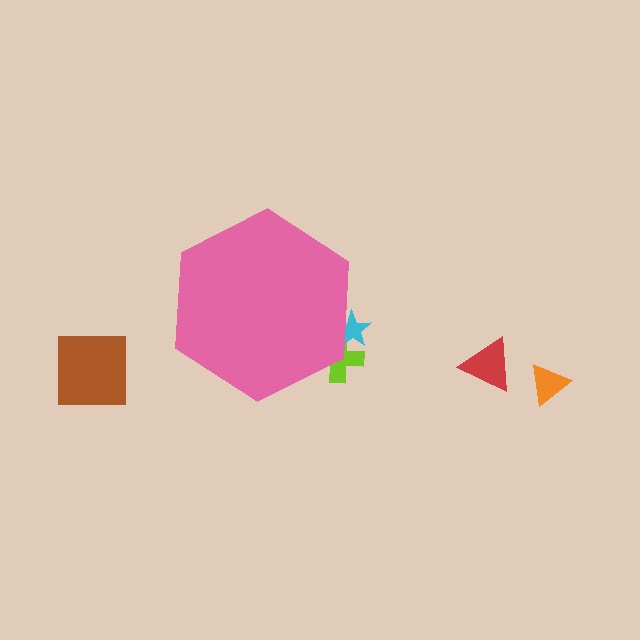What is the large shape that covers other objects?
A pink hexagon.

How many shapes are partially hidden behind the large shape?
2 shapes are partially hidden.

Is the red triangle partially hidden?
No, the red triangle is fully visible.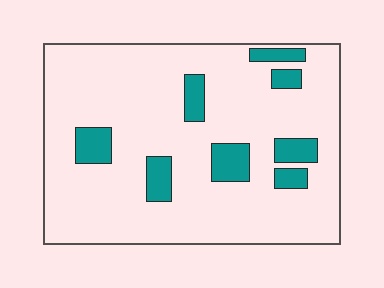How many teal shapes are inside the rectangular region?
8.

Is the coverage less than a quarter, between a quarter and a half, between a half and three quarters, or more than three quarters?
Less than a quarter.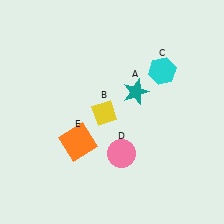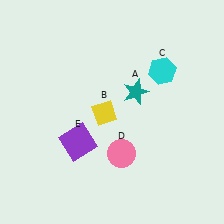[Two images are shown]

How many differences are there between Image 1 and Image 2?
There is 1 difference between the two images.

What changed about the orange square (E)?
In Image 1, E is orange. In Image 2, it changed to purple.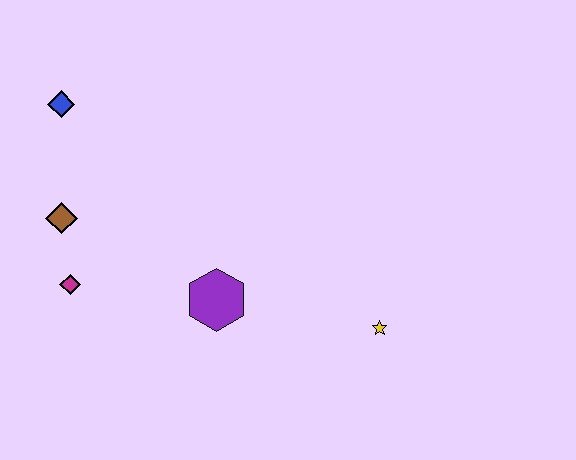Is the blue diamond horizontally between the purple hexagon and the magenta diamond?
No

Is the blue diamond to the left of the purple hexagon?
Yes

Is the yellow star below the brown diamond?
Yes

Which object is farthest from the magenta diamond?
The yellow star is farthest from the magenta diamond.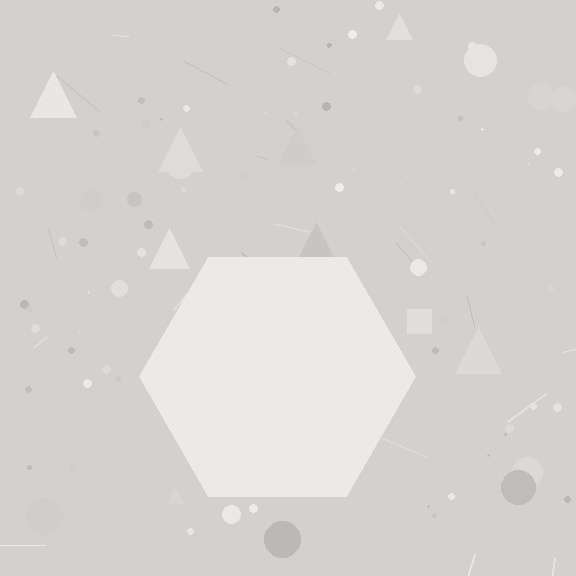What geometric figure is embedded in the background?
A hexagon is embedded in the background.